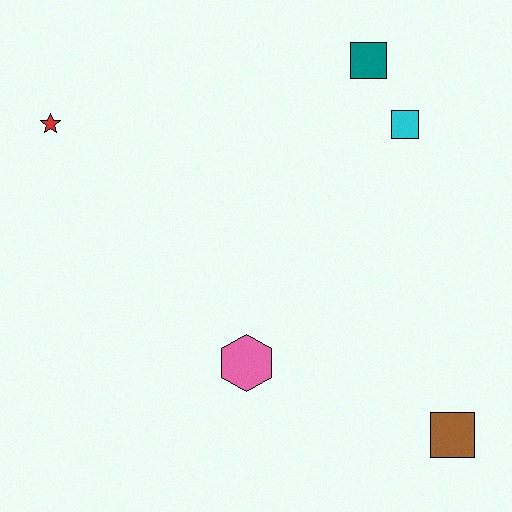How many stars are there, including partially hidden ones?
There is 1 star.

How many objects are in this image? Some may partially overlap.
There are 5 objects.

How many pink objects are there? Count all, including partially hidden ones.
There is 1 pink object.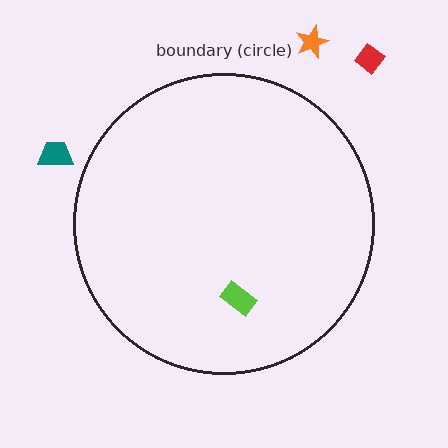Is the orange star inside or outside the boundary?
Outside.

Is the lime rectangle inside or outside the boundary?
Inside.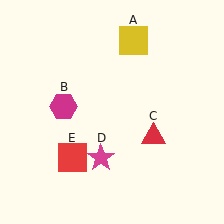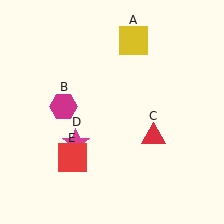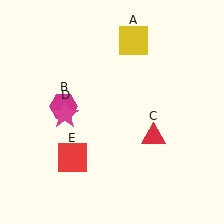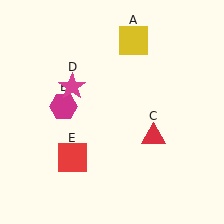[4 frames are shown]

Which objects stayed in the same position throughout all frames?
Yellow square (object A) and magenta hexagon (object B) and red triangle (object C) and red square (object E) remained stationary.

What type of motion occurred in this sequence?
The magenta star (object D) rotated clockwise around the center of the scene.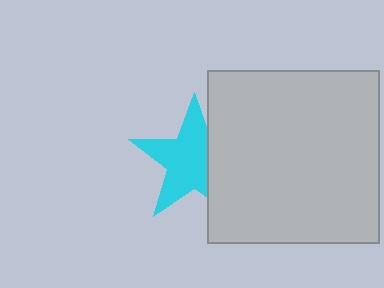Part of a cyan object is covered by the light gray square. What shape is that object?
It is a star.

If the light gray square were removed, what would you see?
You would see the complete cyan star.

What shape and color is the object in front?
The object in front is a light gray square.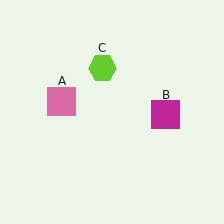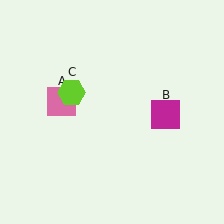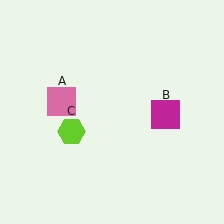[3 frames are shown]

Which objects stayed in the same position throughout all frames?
Pink square (object A) and magenta square (object B) remained stationary.